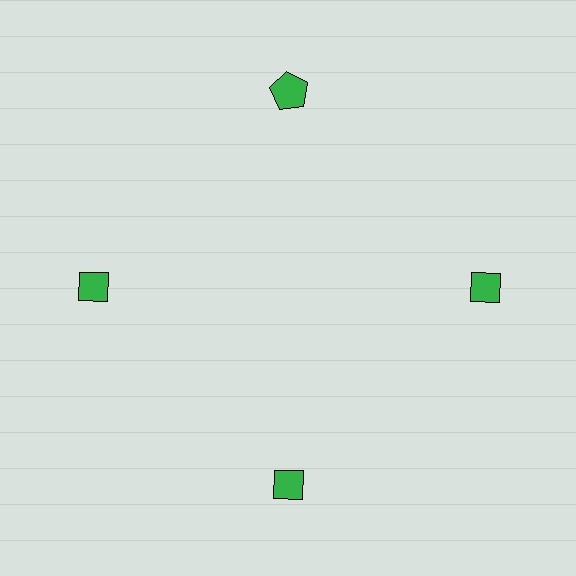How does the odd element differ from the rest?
It has a different shape: pentagon instead of diamond.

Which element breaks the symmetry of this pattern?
The green pentagon at roughly the 12 o'clock position breaks the symmetry. All other shapes are green diamonds.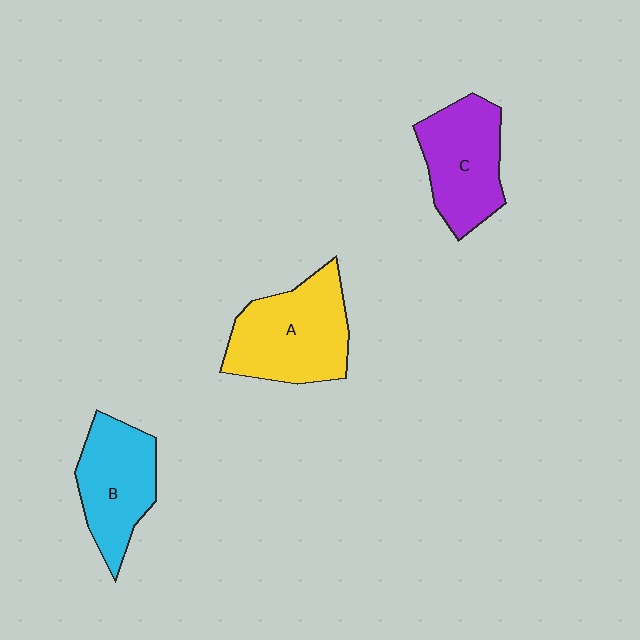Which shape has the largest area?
Shape A (yellow).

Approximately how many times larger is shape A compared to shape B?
Approximately 1.3 times.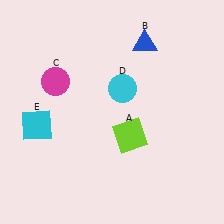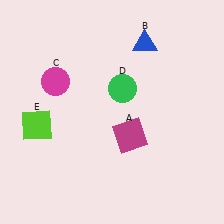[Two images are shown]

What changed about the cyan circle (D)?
In Image 1, D is cyan. In Image 2, it changed to green.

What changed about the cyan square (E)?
In Image 1, E is cyan. In Image 2, it changed to lime.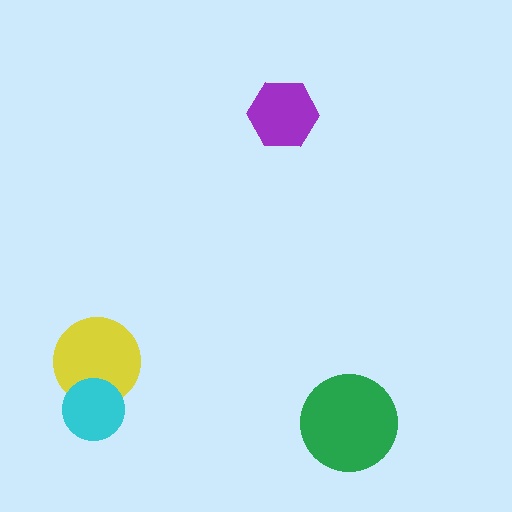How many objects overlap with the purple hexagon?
0 objects overlap with the purple hexagon.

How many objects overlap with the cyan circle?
1 object overlaps with the cyan circle.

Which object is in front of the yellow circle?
The cyan circle is in front of the yellow circle.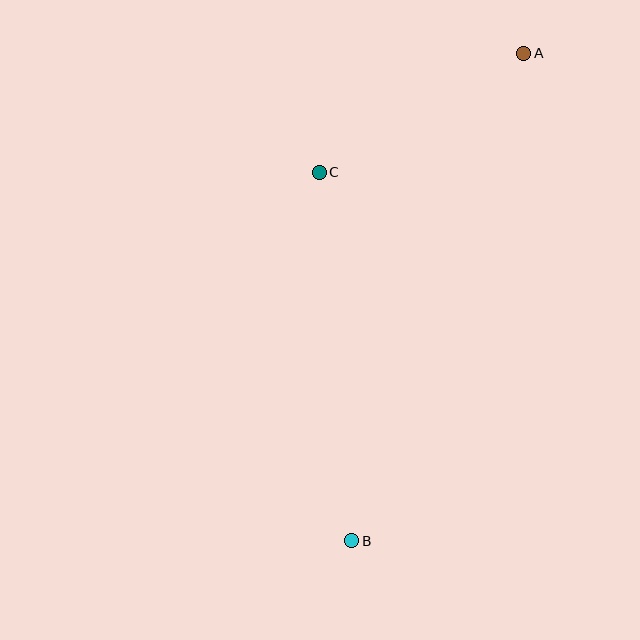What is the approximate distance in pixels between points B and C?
The distance between B and C is approximately 370 pixels.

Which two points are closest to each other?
Points A and C are closest to each other.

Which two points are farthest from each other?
Points A and B are farthest from each other.